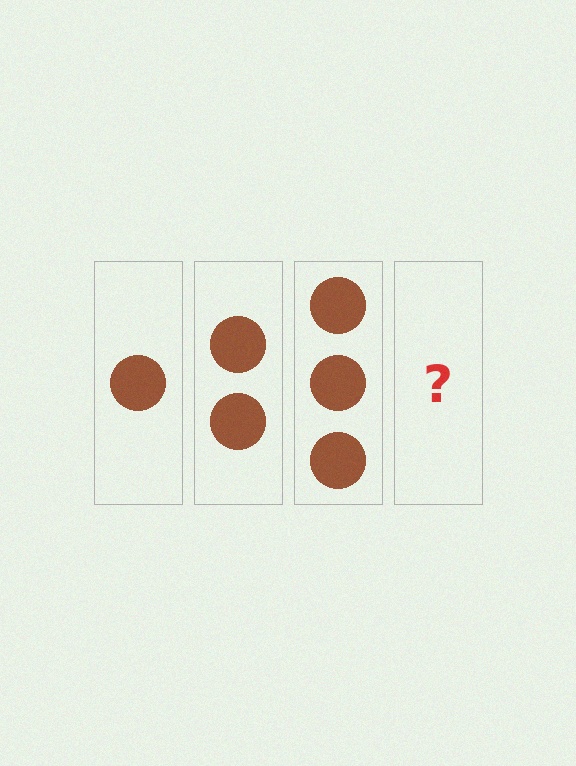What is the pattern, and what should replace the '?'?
The pattern is that each step adds one more circle. The '?' should be 4 circles.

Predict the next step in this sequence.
The next step is 4 circles.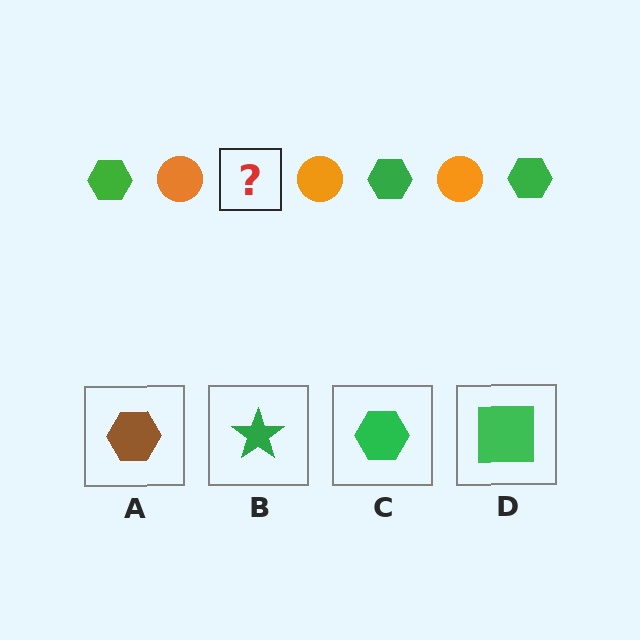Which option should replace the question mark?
Option C.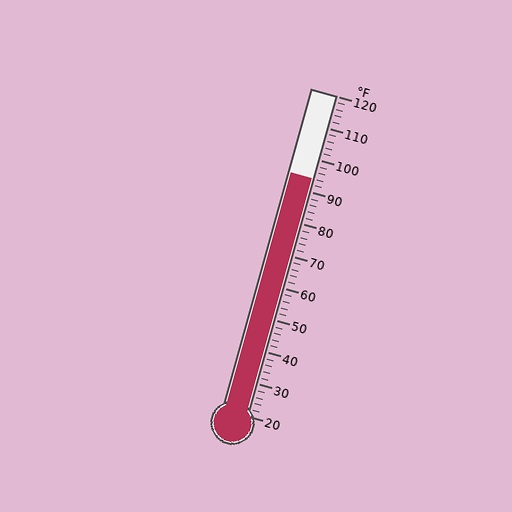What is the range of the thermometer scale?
The thermometer scale ranges from 20°F to 120°F.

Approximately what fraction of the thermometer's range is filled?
The thermometer is filled to approximately 75% of its range.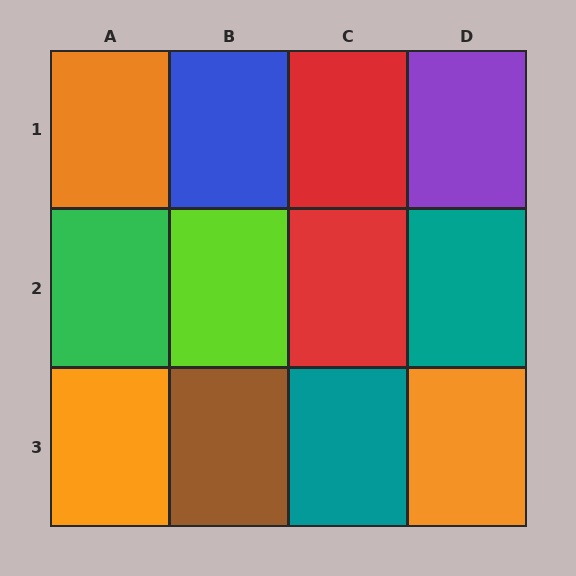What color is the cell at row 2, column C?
Red.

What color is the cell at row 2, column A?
Green.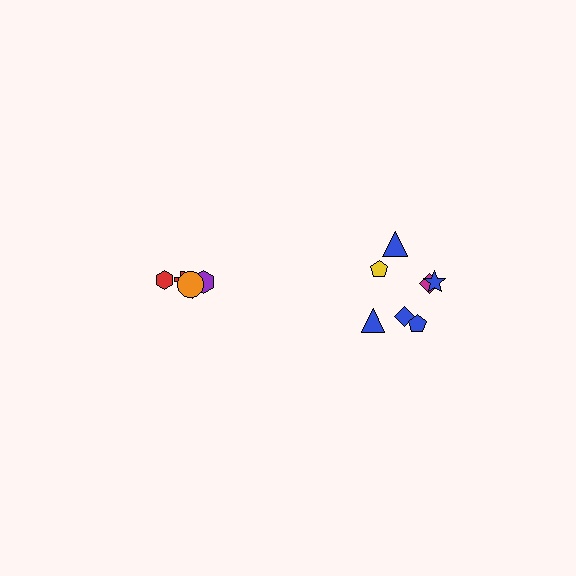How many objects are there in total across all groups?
There are 12 objects.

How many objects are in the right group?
There are 7 objects.